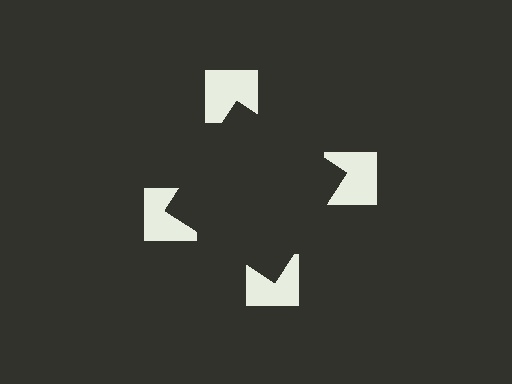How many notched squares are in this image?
There are 4 — one at each vertex of the illusory square.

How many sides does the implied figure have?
4 sides.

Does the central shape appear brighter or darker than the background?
It typically appears slightly darker than the background, even though no actual brightness change is drawn.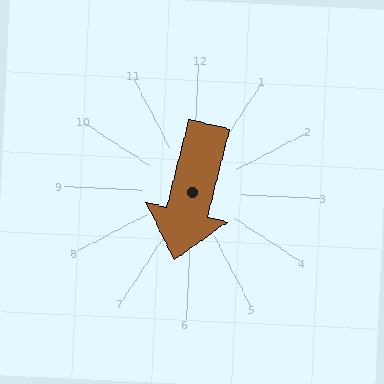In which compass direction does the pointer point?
South.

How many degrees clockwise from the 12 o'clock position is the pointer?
Approximately 192 degrees.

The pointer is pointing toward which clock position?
Roughly 6 o'clock.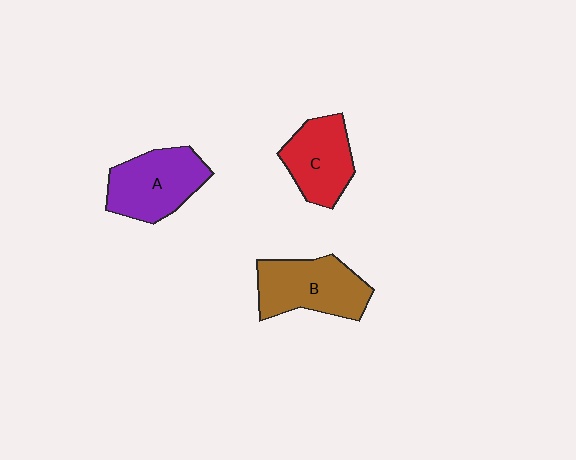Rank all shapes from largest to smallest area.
From largest to smallest: B (brown), A (purple), C (red).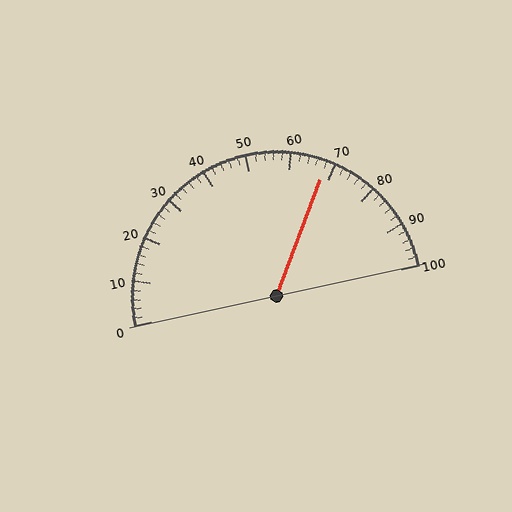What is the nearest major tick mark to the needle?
The nearest major tick mark is 70.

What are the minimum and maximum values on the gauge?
The gauge ranges from 0 to 100.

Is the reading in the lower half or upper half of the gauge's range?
The reading is in the upper half of the range (0 to 100).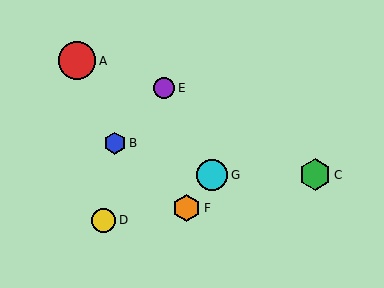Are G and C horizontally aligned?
Yes, both are at y≈175.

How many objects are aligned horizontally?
2 objects (C, G) are aligned horizontally.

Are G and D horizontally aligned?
No, G is at y≈175 and D is at y≈220.